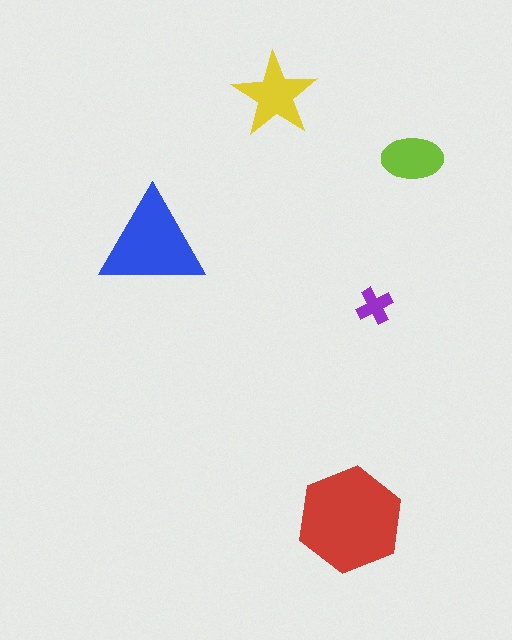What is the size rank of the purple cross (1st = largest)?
5th.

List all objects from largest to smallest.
The red hexagon, the blue triangle, the yellow star, the lime ellipse, the purple cross.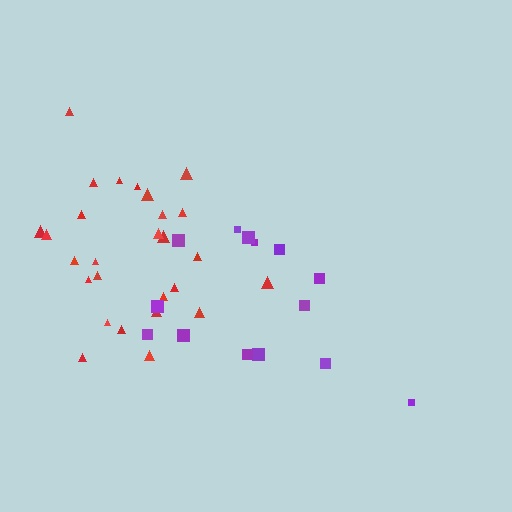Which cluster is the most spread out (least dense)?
Purple.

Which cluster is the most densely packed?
Red.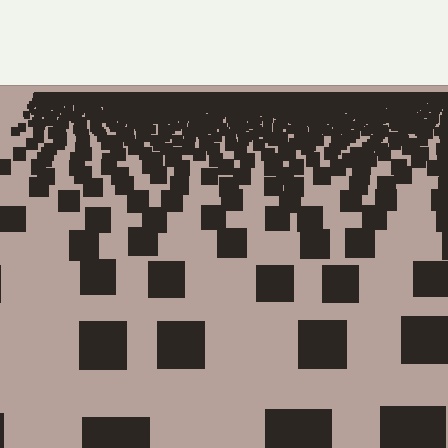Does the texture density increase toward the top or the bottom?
Density increases toward the top.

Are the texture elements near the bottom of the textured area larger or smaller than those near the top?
Larger. Near the bottom, elements are closer to the viewer and appear at a bigger on-screen size.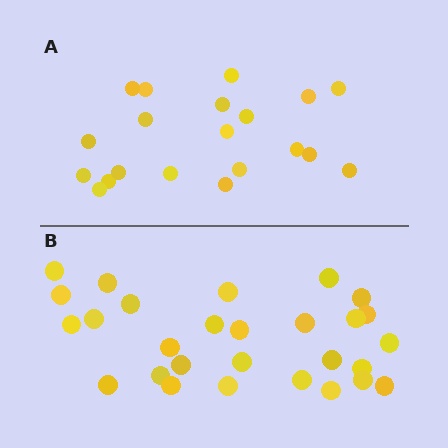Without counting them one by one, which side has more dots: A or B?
Region B (the bottom region) has more dots.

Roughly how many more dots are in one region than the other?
Region B has roughly 8 or so more dots than region A.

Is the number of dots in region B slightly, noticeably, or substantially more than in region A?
Region B has noticeably more, but not dramatically so. The ratio is roughly 1.4 to 1.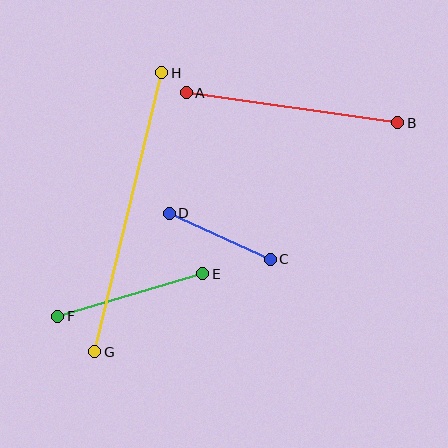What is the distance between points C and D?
The distance is approximately 111 pixels.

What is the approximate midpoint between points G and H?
The midpoint is at approximately (128, 212) pixels.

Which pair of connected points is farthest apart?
Points G and H are farthest apart.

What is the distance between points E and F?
The distance is approximately 151 pixels.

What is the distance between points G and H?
The distance is approximately 287 pixels.